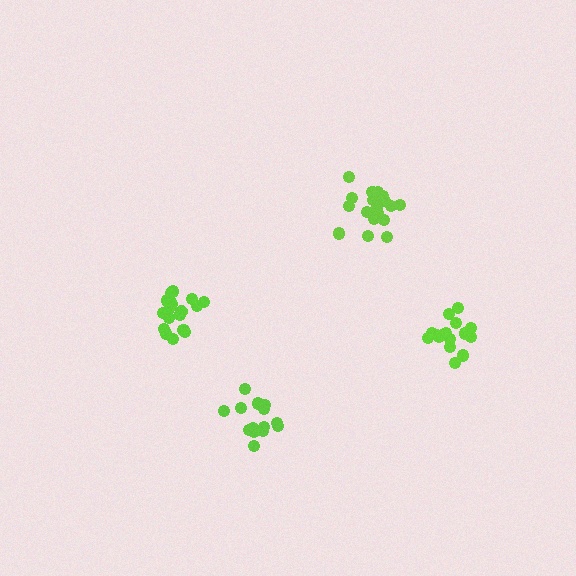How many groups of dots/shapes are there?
There are 4 groups.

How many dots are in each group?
Group 1: 19 dots, Group 2: 14 dots, Group 3: 20 dots, Group 4: 16 dots (69 total).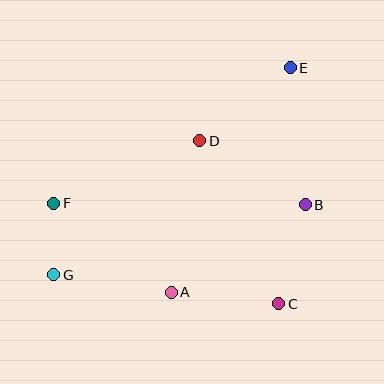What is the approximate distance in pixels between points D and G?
The distance between D and G is approximately 198 pixels.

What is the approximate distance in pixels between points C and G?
The distance between C and G is approximately 227 pixels.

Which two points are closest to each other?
Points F and G are closest to each other.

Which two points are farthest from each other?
Points E and G are farthest from each other.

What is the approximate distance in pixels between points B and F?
The distance between B and F is approximately 252 pixels.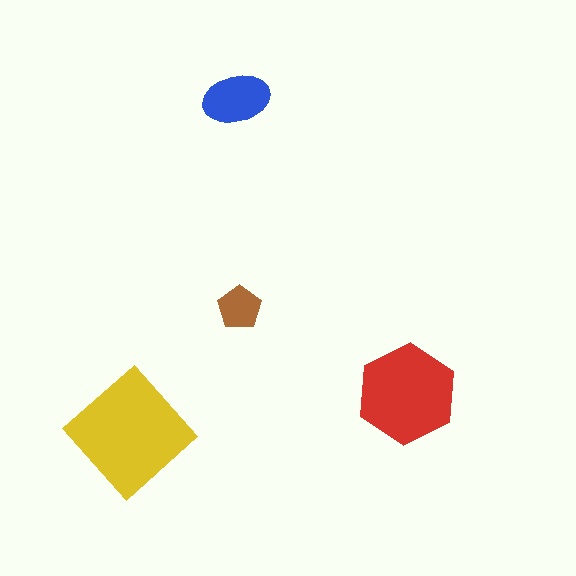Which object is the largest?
The yellow diamond.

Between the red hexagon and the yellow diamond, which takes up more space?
The yellow diamond.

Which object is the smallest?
The brown pentagon.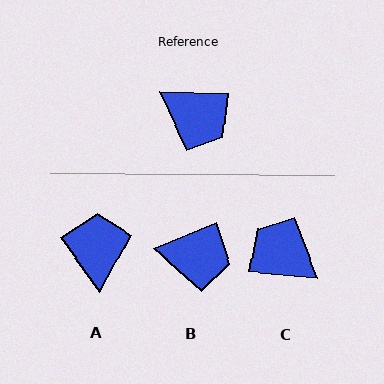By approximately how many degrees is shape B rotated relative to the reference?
Approximately 24 degrees counter-clockwise.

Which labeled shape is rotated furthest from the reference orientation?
C, about 177 degrees away.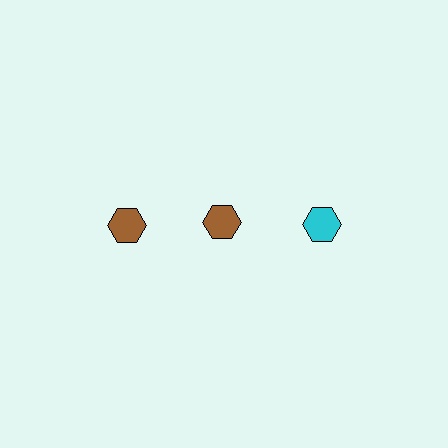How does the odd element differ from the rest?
It has a different color: cyan instead of brown.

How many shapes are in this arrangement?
There are 3 shapes arranged in a grid pattern.